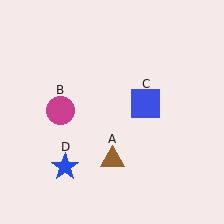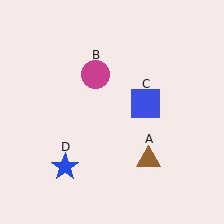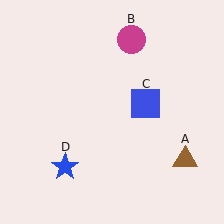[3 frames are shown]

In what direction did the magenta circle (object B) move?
The magenta circle (object B) moved up and to the right.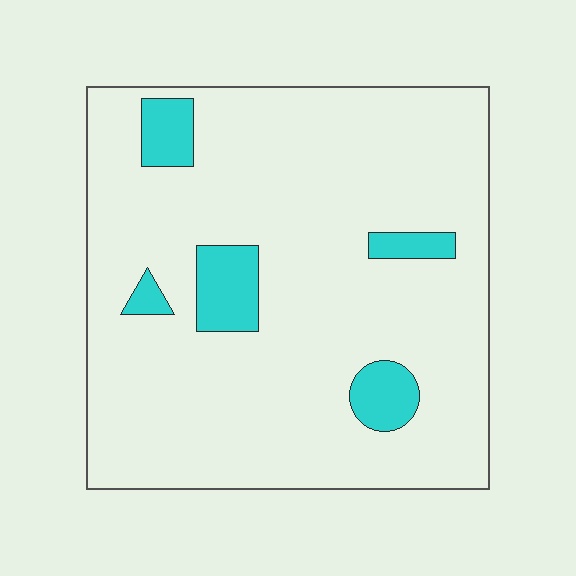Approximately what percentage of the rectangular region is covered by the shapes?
Approximately 10%.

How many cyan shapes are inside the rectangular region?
5.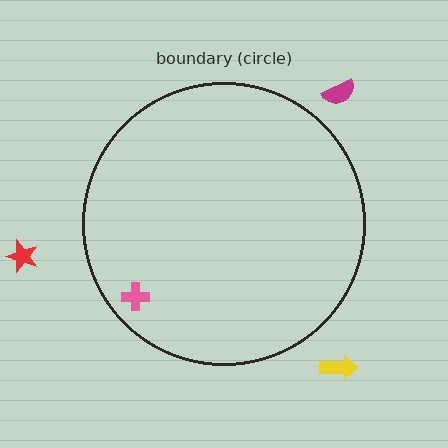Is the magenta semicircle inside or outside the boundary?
Outside.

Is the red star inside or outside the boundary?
Outside.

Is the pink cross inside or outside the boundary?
Inside.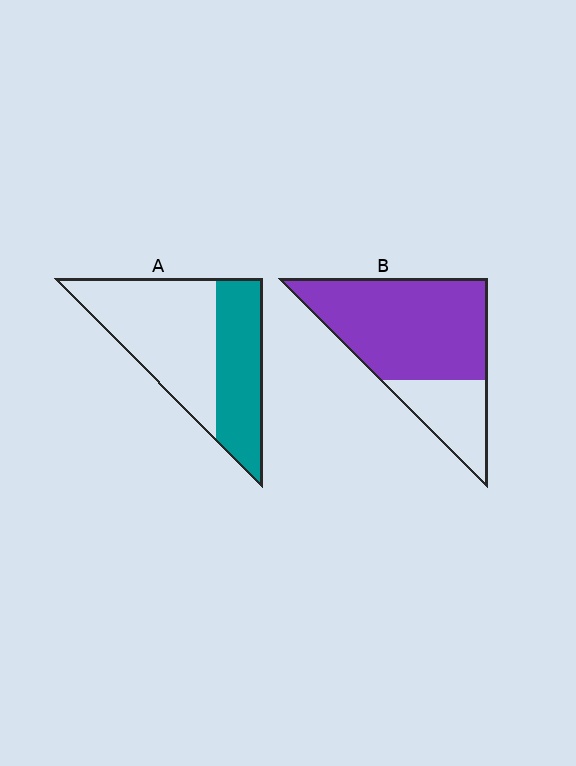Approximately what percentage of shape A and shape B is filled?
A is approximately 40% and B is approximately 75%.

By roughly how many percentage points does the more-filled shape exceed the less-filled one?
By roughly 35 percentage points (B over A).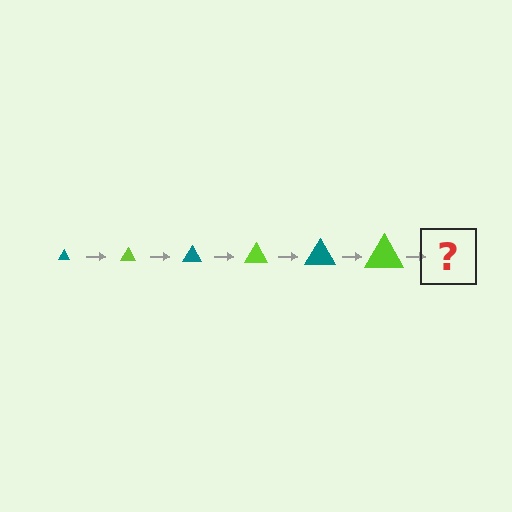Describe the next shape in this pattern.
It should be a teal triangle, larger than the previous one.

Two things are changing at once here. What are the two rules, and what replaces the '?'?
The two rules are that the triangle grows larger each step and the color cycles through teal and lime. The '?' should be a teal triangle, larger than the previous one.